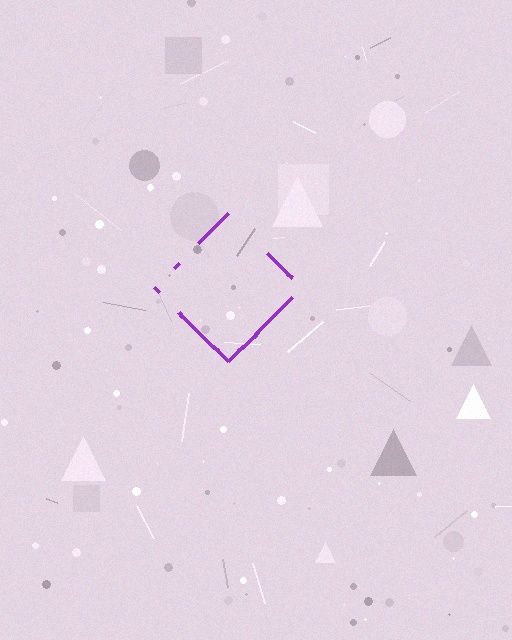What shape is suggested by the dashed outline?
The dashed outline suggests a diamond.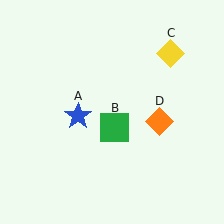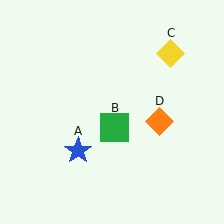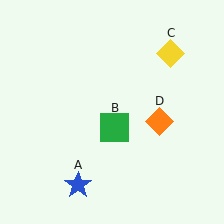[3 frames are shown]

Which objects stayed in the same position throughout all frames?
Green square (object B) and yellow diamond (object C) and orange diamond (object D) remained stationary.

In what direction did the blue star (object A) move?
The blue star (object A) moved down.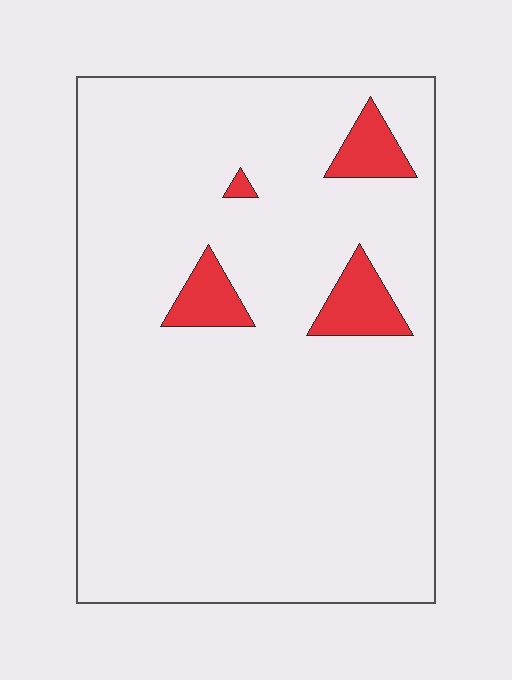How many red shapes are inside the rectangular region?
4.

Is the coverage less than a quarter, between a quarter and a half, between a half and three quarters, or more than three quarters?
Less than a quarter.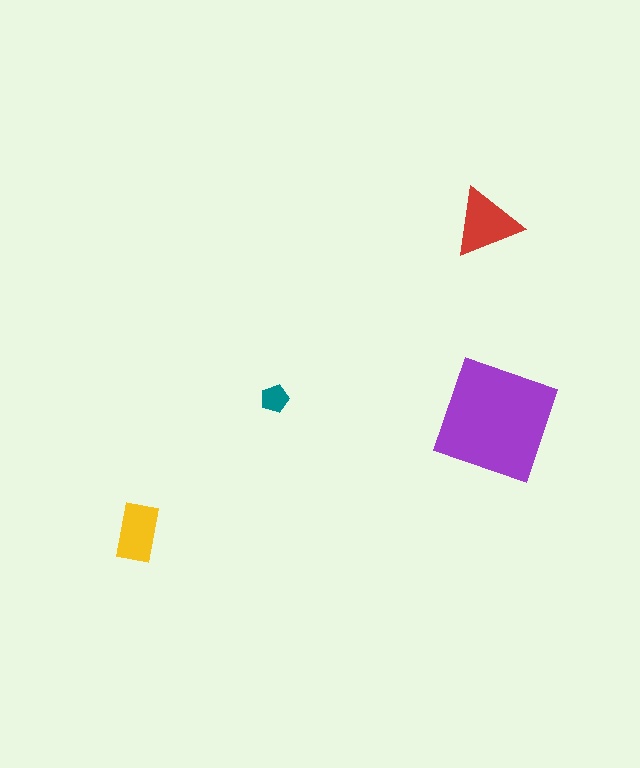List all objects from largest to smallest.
The purple square, the red triangle, the yellow rectangle, the teal pentagon.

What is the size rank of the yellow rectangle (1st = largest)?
3rd.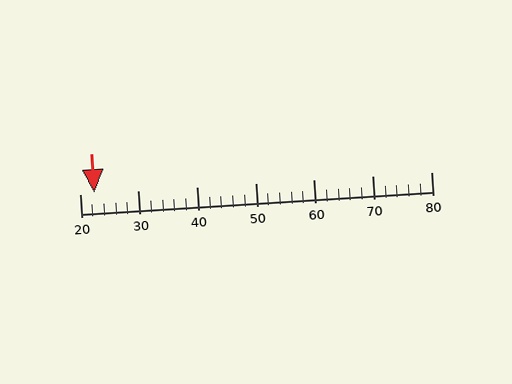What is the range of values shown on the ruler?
The ruler shows values from 20 to 80.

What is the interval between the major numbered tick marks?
The major tick marks are spaced 10 units apart.